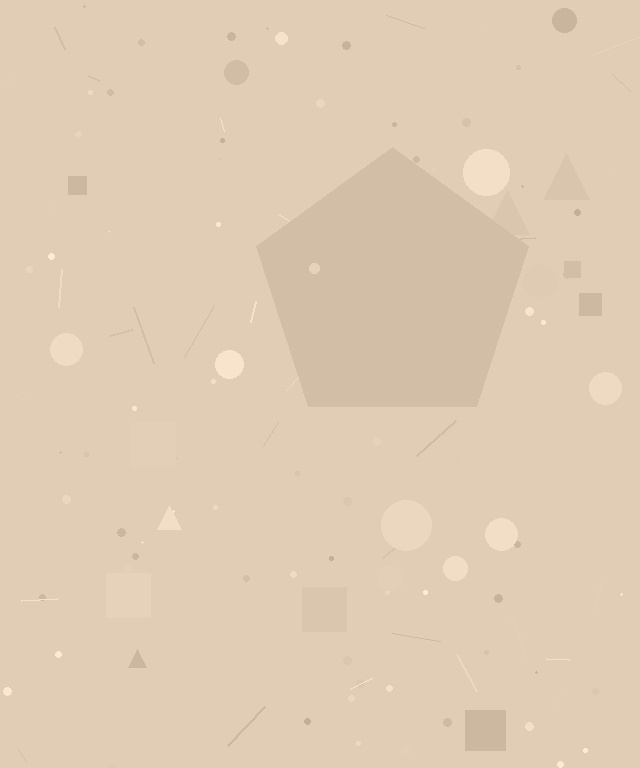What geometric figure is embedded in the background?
A pentagon is embedded in the background.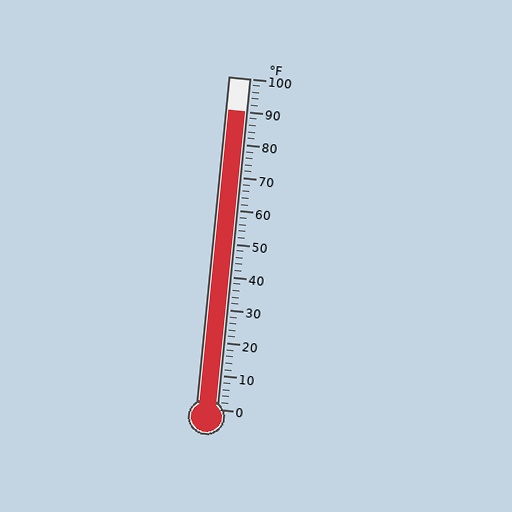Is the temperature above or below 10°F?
The temperature is above 10°F.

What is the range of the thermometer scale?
The thermometer scale ranges from 0°F to 100°F.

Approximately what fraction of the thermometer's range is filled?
The thermometer is filled to approximately 90% of its range.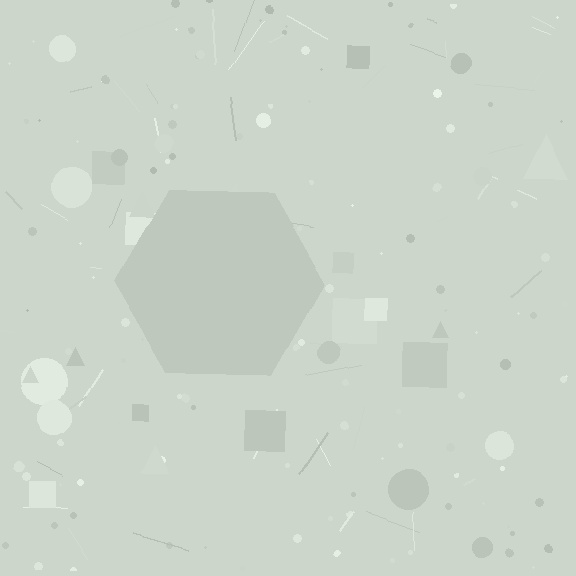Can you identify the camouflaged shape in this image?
The camouflaged shape is a hexagon.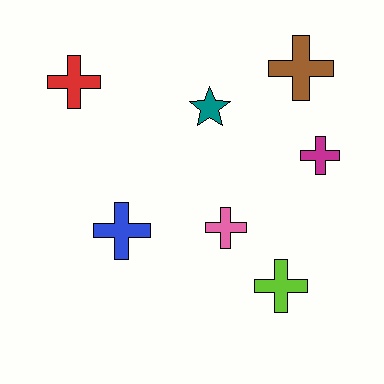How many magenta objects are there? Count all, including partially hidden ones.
There is 1 magenta object.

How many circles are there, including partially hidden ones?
There are no circles.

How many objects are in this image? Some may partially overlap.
There are 7 objects.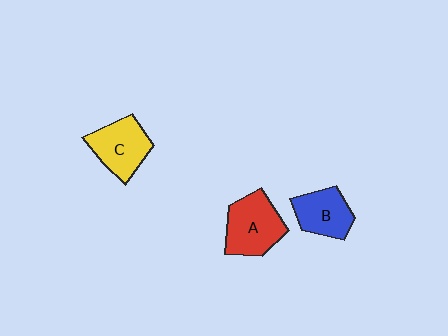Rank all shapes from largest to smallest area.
From largest to smallest: A (red), C (yellow), B (blue).